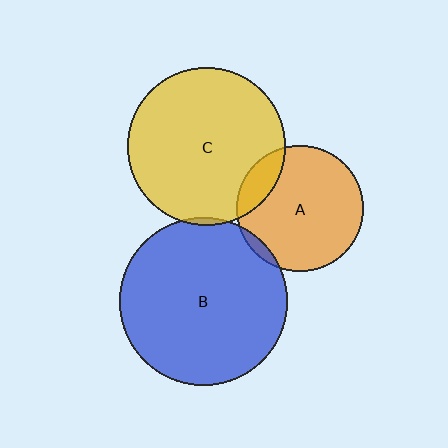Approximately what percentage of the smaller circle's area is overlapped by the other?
Approximately 15%.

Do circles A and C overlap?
Yes.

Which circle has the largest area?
Circle B (blue).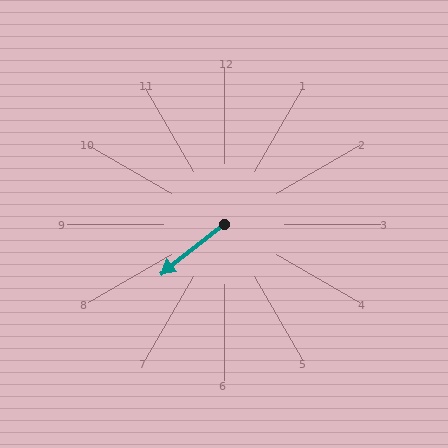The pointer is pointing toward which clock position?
Roughly 8 o'clock.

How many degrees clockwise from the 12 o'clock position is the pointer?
Approximately 232 degrees.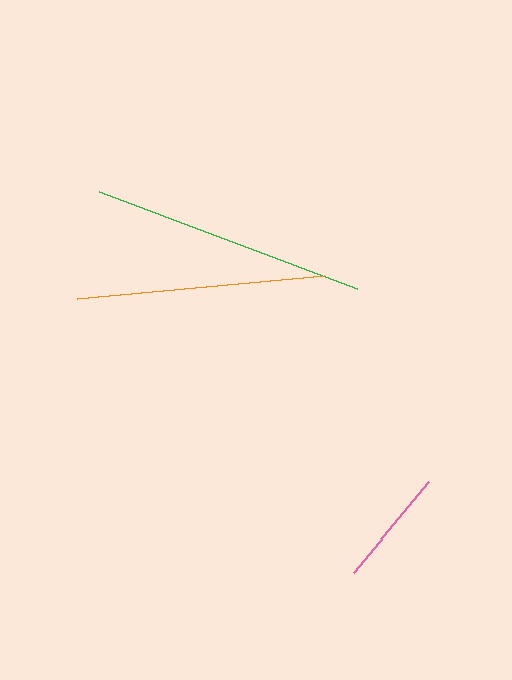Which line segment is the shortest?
The pink line is the shortest at approximately 118 pixels.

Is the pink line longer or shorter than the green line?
The green line is longer than the pink line.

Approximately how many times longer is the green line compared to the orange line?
The green line is approximately 1.1 times the length of the orange line.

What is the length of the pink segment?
The pink segment is approximately 118 pixels long.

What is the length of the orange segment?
The orange segment is approximately 248 pixels long.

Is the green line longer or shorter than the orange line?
The green line is longer than the orange line.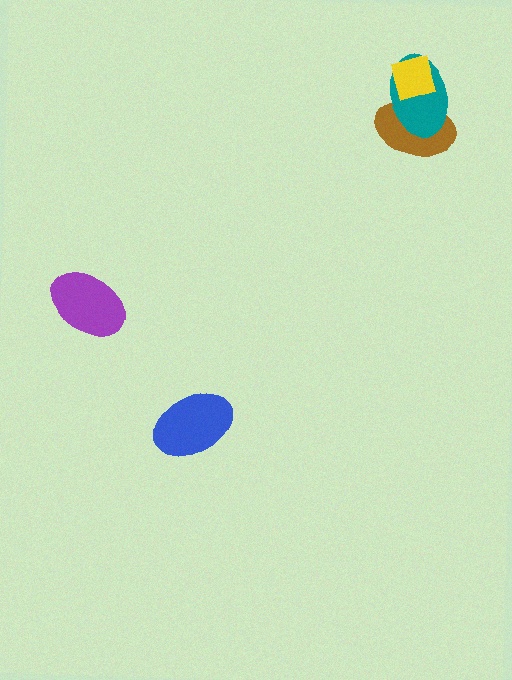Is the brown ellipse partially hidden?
Yes, it is partially covered by another shape.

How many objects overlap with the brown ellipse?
2 objects overlap with the brown ellipse.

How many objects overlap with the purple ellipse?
0 objects overlap with the purple ellipse.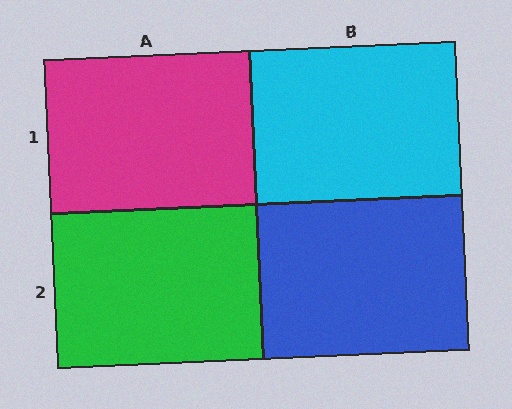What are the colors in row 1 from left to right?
Magenta, cyan.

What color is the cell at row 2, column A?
Green.